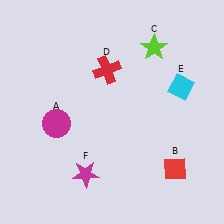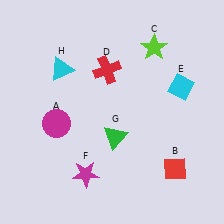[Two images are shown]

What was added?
A green triangle (G), a cyan triangle (H) were added in Image 2.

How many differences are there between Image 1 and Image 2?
There are 2 differences between the two images.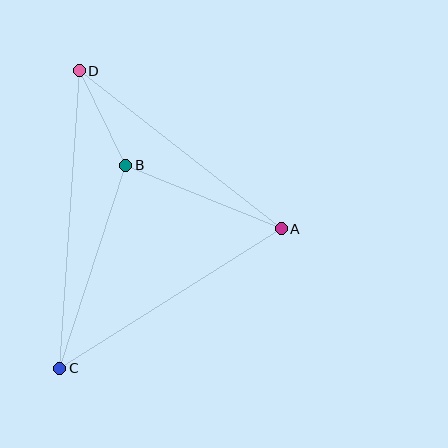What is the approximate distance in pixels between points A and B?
The distance between A and B is approximately 168 pixels.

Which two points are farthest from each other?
Points C and D are farthest from each other.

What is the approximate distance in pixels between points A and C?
The distance between A and C is approximately 262 pixels.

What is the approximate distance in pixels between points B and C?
The distance between B and C is approximately 213 pixels.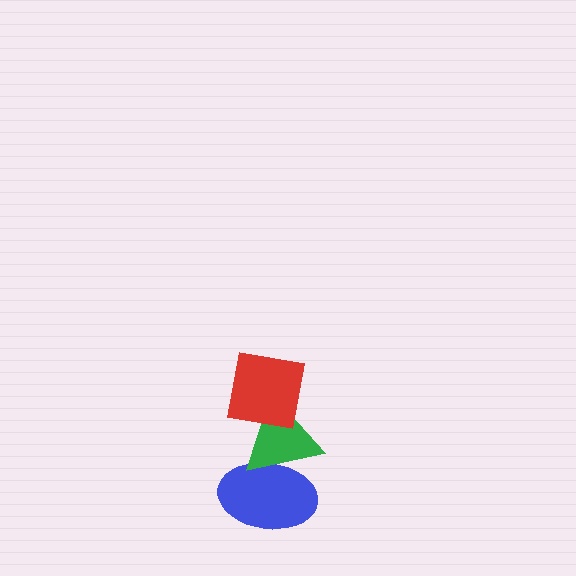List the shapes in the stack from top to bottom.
From top to bottom: the red square, the green triangle, the blue ellipse.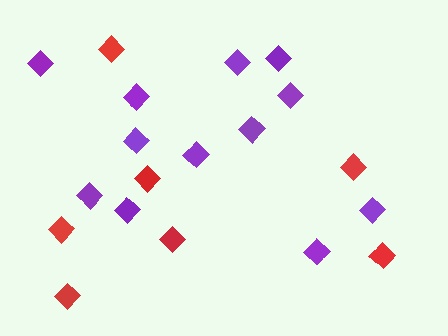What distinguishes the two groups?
There are 2 groups: one group of red diamonds (7) and one group of purple diamonds (12).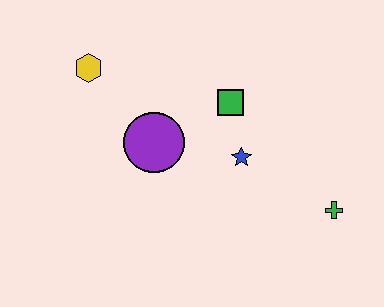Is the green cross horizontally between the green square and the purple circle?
No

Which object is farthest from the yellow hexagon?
The green cross is farthest from the yellow hexagon.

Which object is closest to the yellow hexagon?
The purple circle is closest to the yellow hexagon.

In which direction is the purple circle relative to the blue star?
The purple circle is to the left of the blue star.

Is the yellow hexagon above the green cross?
Yes